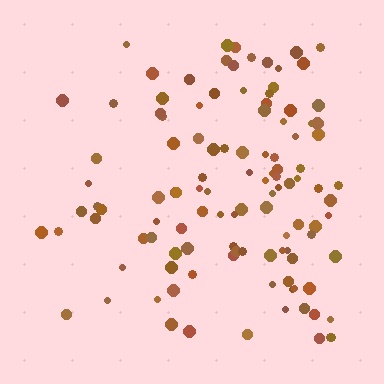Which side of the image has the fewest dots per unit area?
The left.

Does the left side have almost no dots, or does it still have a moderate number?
Still a moderate number, just noticeably fewer than the right.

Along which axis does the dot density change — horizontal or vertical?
Horizontal.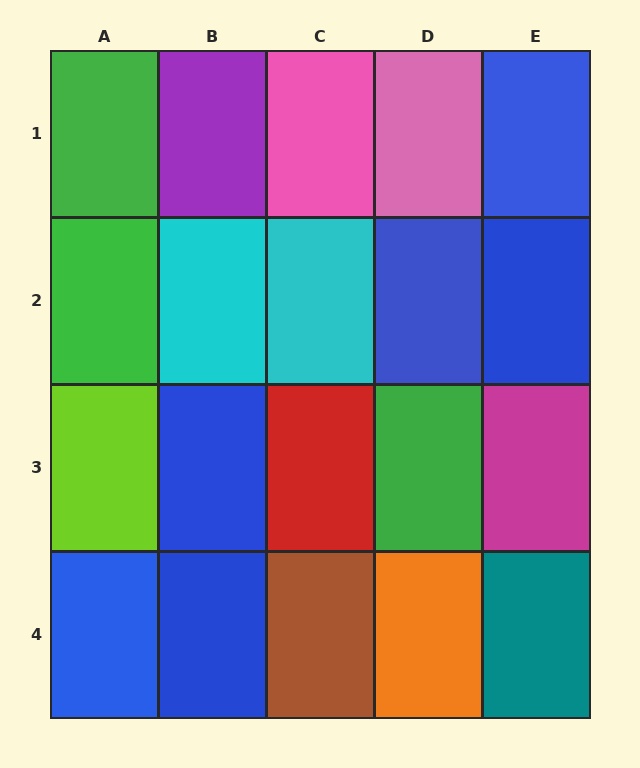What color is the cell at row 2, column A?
Green.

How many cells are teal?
1 cell is teal.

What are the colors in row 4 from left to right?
Blue, blue, brown, orange, teal.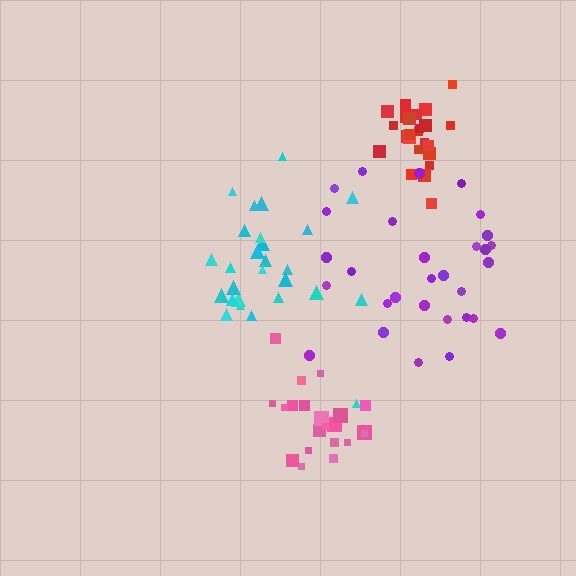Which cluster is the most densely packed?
Red.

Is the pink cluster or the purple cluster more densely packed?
Pink.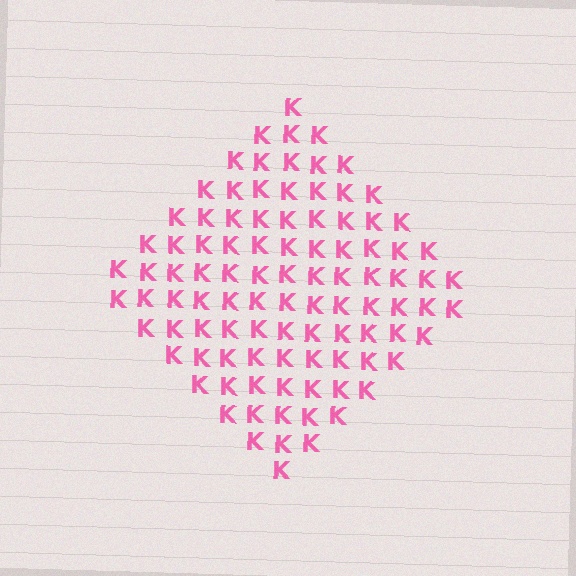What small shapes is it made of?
It is made of small letter K's.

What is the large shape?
The large shape is a diamond.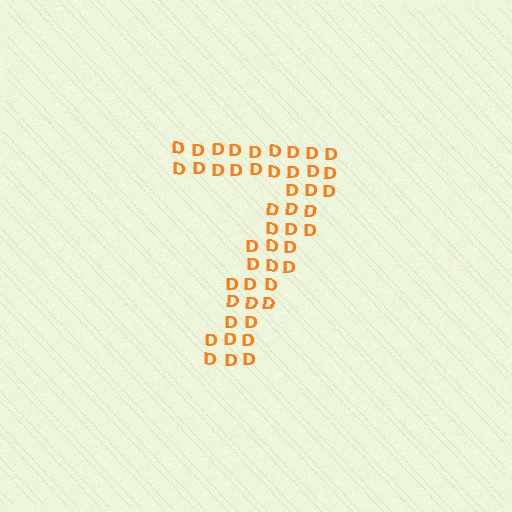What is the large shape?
The large shape is the digit 7.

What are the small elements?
The small elements are letter D's.